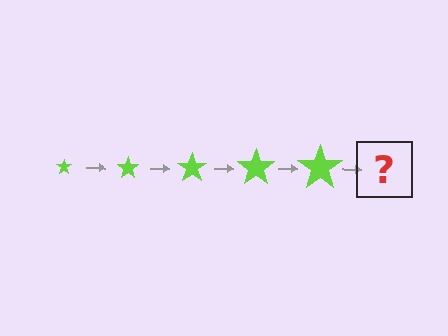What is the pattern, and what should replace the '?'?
The pattern is that the star gets progressively larger each step. The '?' should be a lime star, larger than the previous one.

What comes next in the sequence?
The next element should be a lime star, larger than the previous one.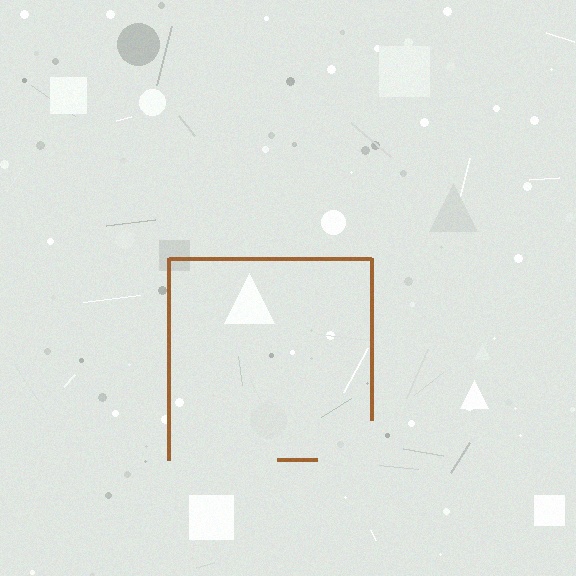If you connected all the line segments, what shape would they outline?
They would outline a square.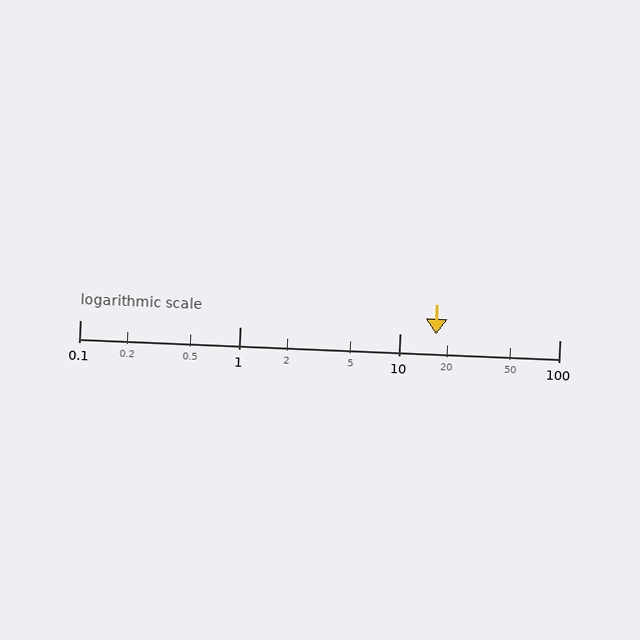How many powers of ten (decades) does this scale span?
The scale spans 3 decades, from 0.1 to 100.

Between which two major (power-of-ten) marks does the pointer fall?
The pointer is between 10 and 100.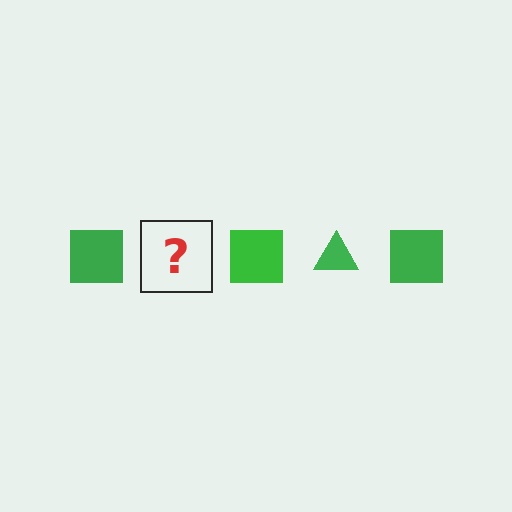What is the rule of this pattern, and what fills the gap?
The rule is that the pattern cycles through square, triangle shapes in green. The gap should be filled with a green triangle.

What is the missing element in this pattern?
The missing element is a green triangle.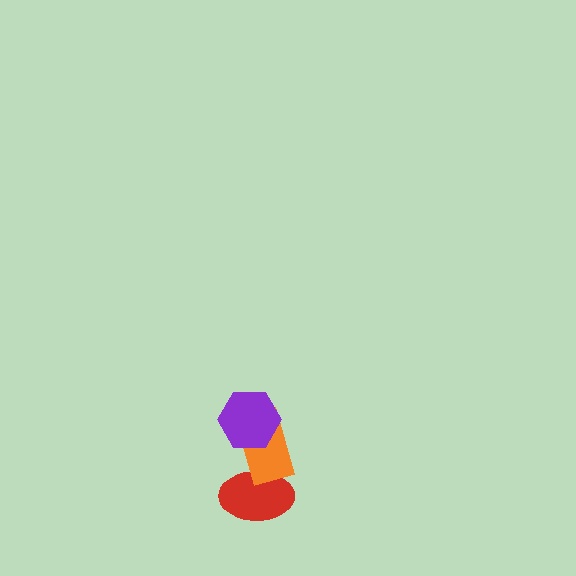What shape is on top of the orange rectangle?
The purple hexagon is on top of the orange rectangle.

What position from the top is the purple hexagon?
The purple hexagon is 1st from the top.